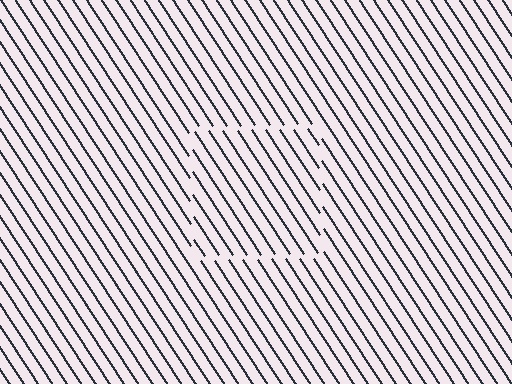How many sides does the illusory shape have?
4 sides — the line-ends trace a square.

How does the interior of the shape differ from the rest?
The interior of the shape contains the same grating, shifted by half a period — the contour is defined by the phase discontinuity where line-ends from the inner and outer gratings abut.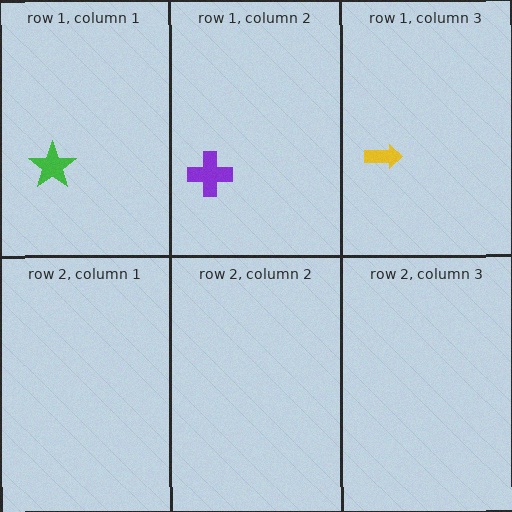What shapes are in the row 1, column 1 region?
The green star.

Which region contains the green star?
The row 1, column 1 region.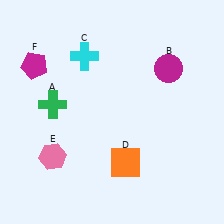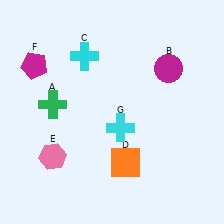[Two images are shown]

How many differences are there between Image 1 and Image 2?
There is 1 difference between the two images.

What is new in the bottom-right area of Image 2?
A cyan cross (G) was added in the bottom-right area of Image 2.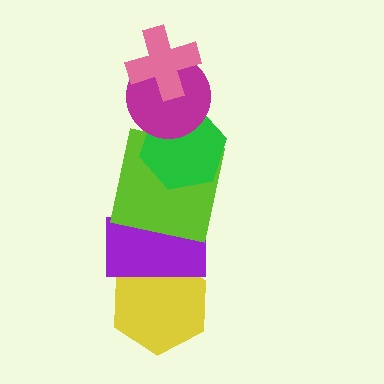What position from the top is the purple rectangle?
The purple rectangle is 5th from the top.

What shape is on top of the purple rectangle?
The lime square is on top of the purple rectangle.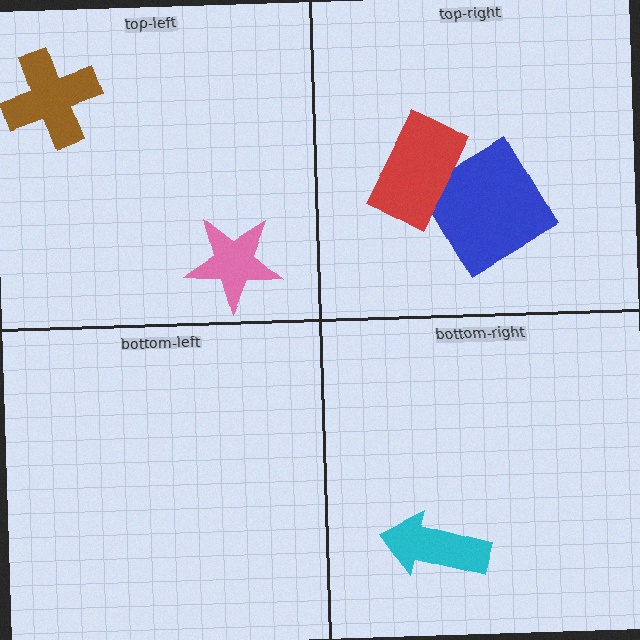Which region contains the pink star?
The top-left region.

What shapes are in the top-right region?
The blue diamond, the red rectangle.